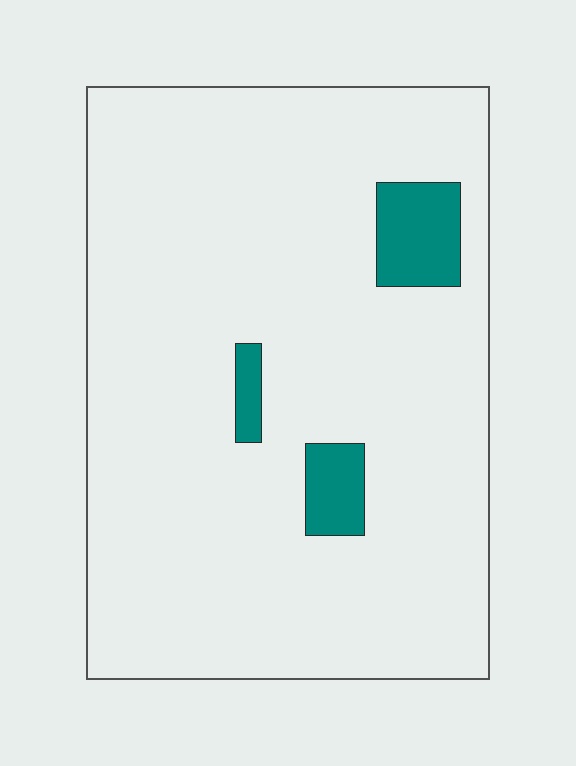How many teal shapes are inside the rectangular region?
3.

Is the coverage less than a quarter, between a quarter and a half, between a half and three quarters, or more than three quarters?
Less than a quarter.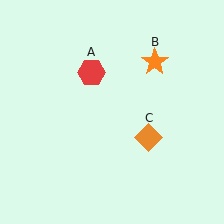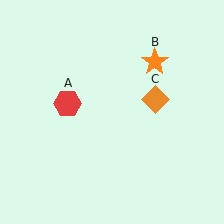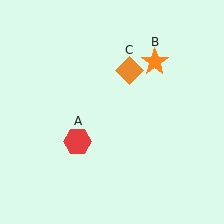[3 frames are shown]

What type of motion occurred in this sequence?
The red hexagon (object A), orange diamond (object C) rotated counterclockwise around the center of the scene.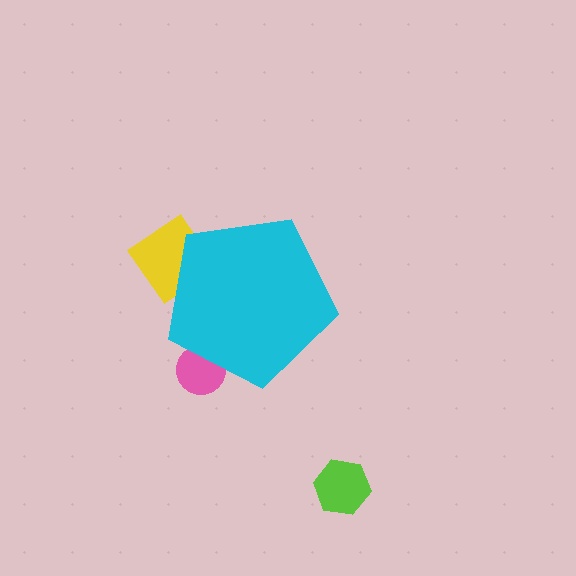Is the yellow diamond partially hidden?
Yes, the yellow diamond is partially hidden behind the cyan pentagon.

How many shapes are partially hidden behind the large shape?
2 shapes are partially hidden.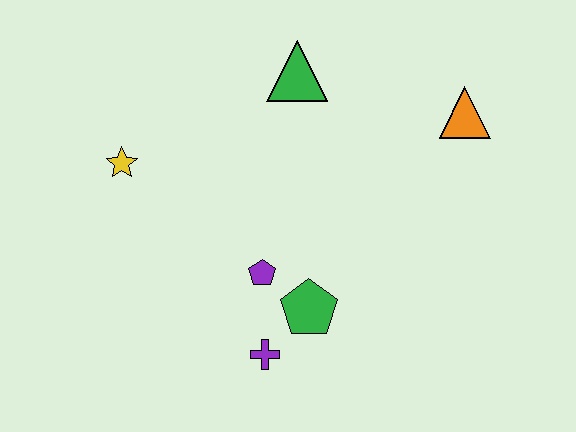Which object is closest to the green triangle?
The orange triangle is closest to the green triangle.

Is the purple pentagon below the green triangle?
Yes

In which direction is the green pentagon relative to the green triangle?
The green pentagon is below the green triangle.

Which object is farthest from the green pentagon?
The orange triangle is farthest from the green pentagon.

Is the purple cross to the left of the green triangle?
Yes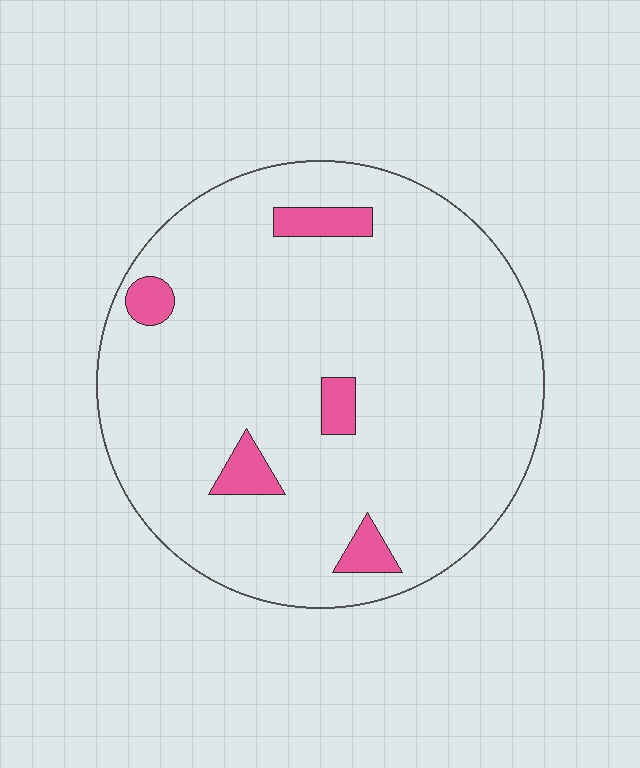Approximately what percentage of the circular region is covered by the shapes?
Approximately 5%.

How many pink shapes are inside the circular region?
5.